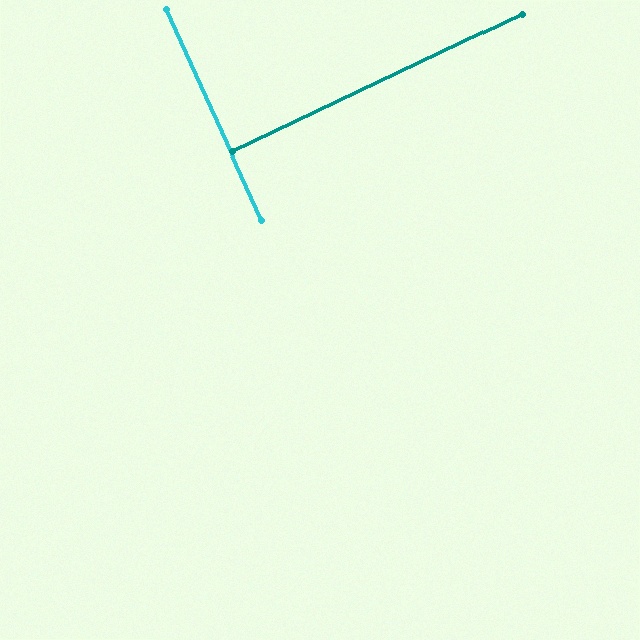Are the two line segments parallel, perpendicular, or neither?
Perpendicular — they meet at approximately 89°.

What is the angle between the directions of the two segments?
Approximately 89 degrees.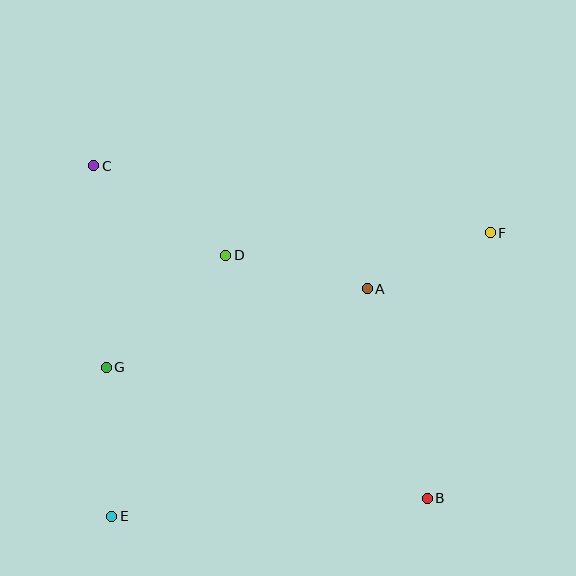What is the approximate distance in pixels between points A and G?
The distance between A and G is approximately 273 pixels.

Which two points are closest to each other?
Points A and F are closest to each other.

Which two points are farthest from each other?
Points E and F are farthest from each other.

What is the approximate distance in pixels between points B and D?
The distance between B and D is approximately 316 pixels.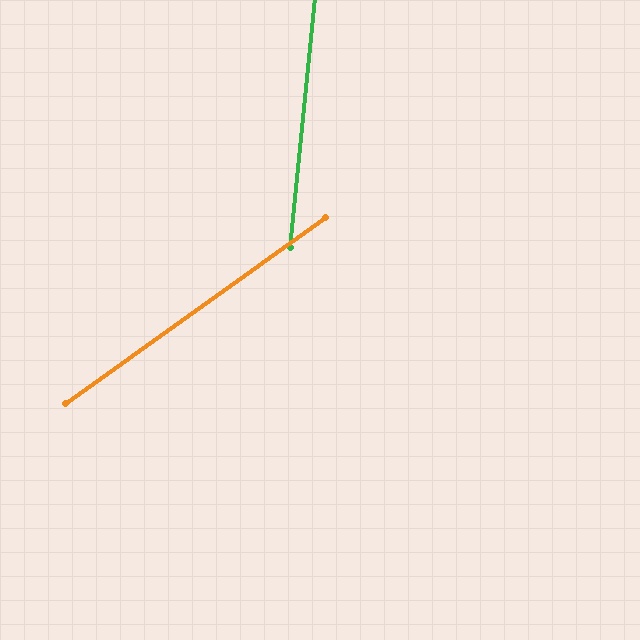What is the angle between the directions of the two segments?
Approximately 49 degrees.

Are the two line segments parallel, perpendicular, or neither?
Neither parallel nor perpendicular — they differ by about 49°.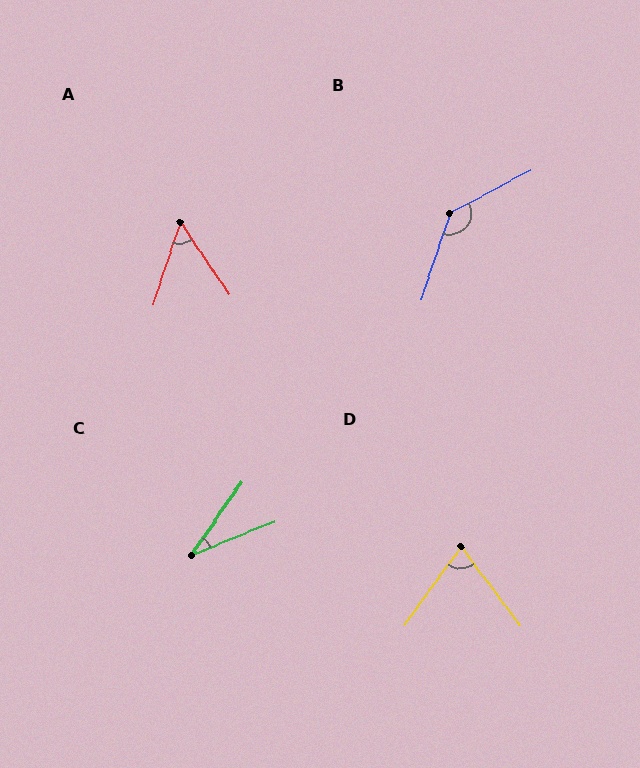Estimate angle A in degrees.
Approximately 52 degrees.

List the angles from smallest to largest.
C (33°), A (52°), D (73°), B (136°).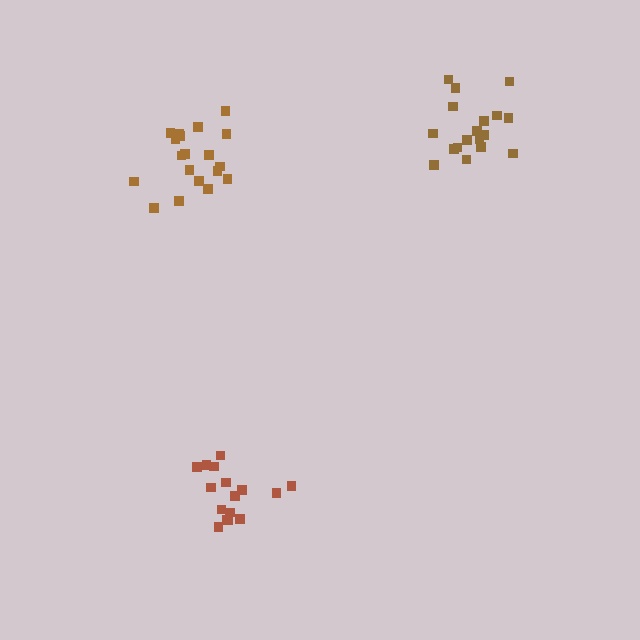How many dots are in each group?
Group 1: 19 dots, Group 2: 16 dots, Group 3: 18 dots (53 total).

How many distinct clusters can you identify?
There are 3 distinct clusters.